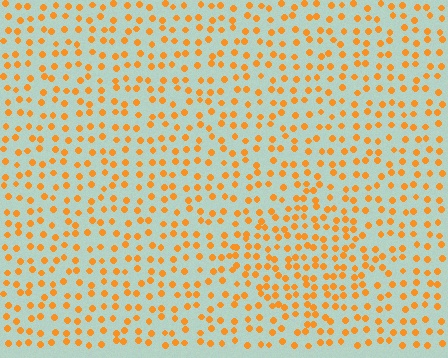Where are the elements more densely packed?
The elements are more densely packed inside the diamond boundary.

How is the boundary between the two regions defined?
The boundary is defined by a change in element density (approximately 1.5x ratio). All elements are the same color, size, and shape.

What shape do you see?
I see a diamond.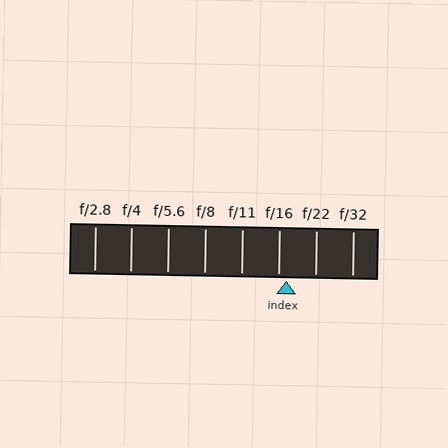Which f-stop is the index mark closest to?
The index mark is closest to f/16.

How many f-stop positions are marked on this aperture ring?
There are 8 f-stop positions marked.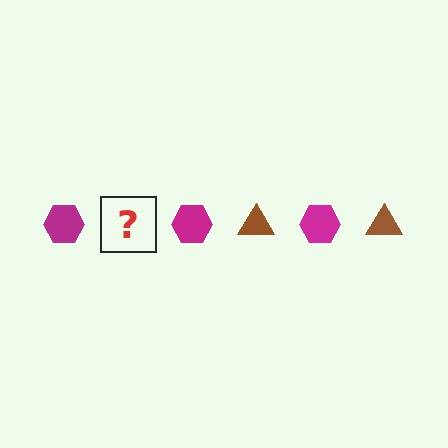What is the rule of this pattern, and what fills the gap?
The rule is that the pattern alternates between magenta hexagon and brown triangle. The gap should be filled with a brown triangle.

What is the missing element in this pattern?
The missing element is a brown triangle.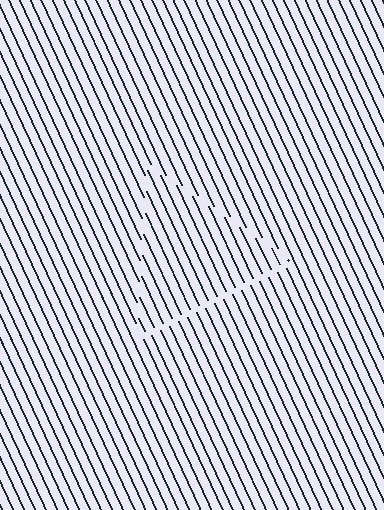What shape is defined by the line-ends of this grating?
An illusory triangle. The interior of the shape contains the same grating, shifted by half a period — the contour is defined by the phase discontinuity where line-ends from the inner and outer gratings abut.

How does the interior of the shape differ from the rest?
The interior of the shape contains the same grating, shifted by half a period — the contour is defined by the phase discontinuity where line-ends from the inner and outer gratings abut.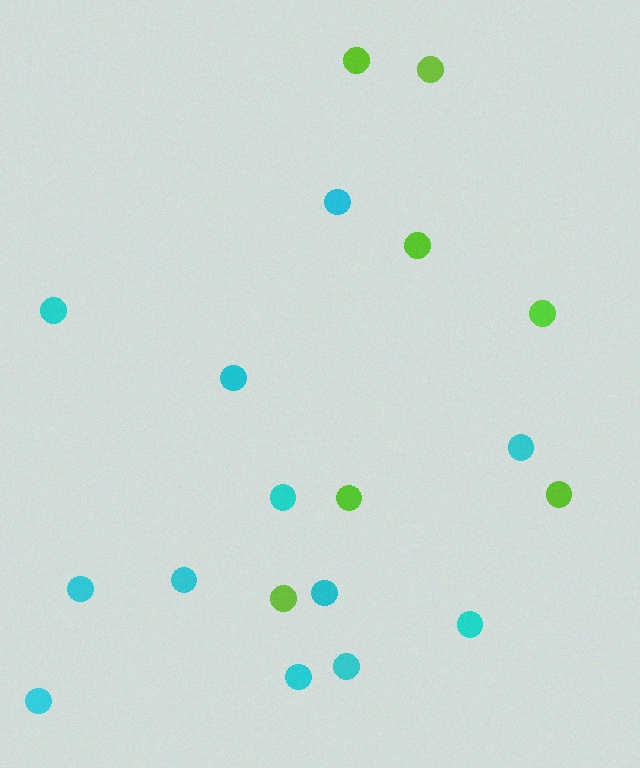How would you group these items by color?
There are 2 groups: one group of lime circles (7) and one group of cyan circles (12).